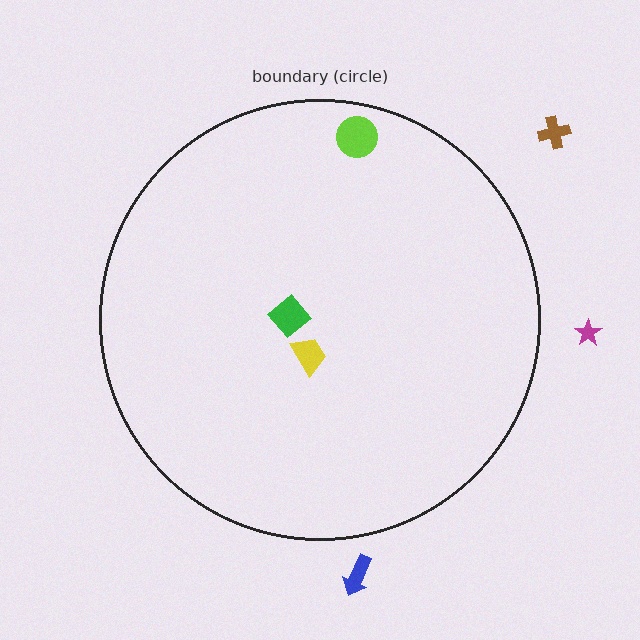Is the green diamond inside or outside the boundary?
Inside.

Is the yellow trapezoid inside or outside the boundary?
Inside.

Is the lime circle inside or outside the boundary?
Inside.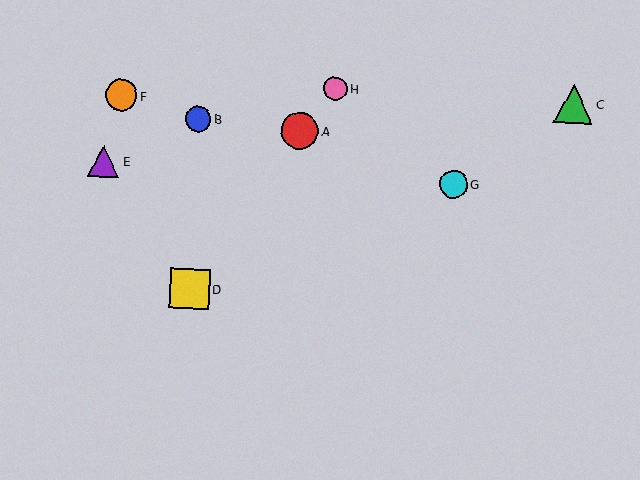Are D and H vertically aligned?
No, D is at x≈189 and H is at x≈335.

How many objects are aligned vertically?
2 objects (B, D) are aligned vertically.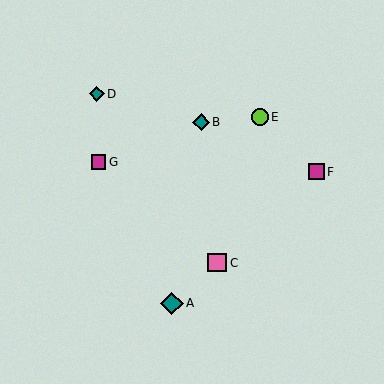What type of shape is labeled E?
Shape E is a lime circle.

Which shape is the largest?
The teal diamond (labeled A) is the largest.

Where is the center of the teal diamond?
The center of the teal diamond is at (201, 122).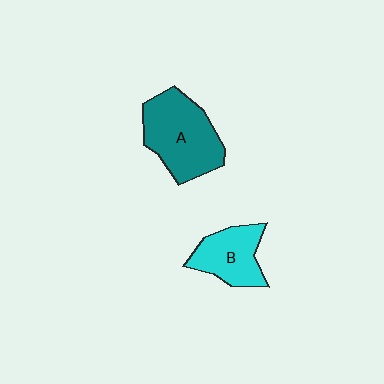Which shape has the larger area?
Shape A (teal).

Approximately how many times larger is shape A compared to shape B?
Approximately 1.5 times.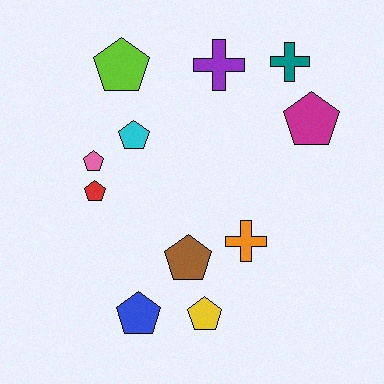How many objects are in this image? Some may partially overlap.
There are 11 objects.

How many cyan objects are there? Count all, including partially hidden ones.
There is 1 cyan object.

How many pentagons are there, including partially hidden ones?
There are 8 pentagons.